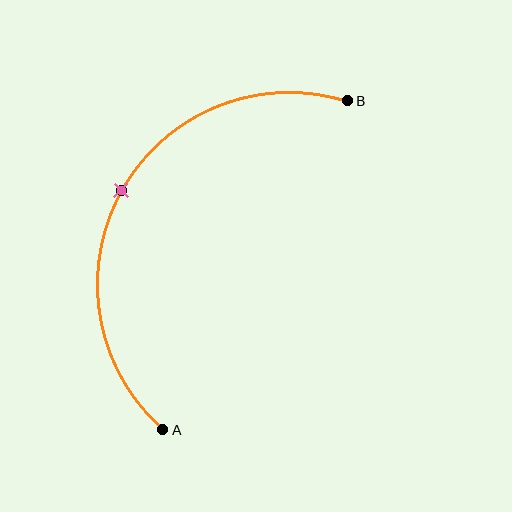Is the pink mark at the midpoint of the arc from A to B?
Yes. The pink mark lies on the arc at equal arc-length from both A and B — it is the arc midpoint.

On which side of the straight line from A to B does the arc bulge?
The arc bulges to the left of the straight line connecting A and B.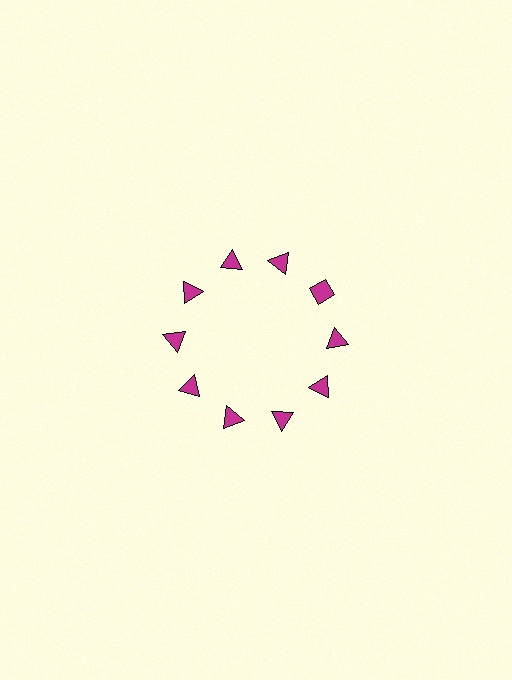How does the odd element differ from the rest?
It has a different shape: diamond instead of triangle.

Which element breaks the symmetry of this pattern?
The magenta diamond at roughly the 2 o'clock position breaks the symmetry. All other shapes are magenta triangles.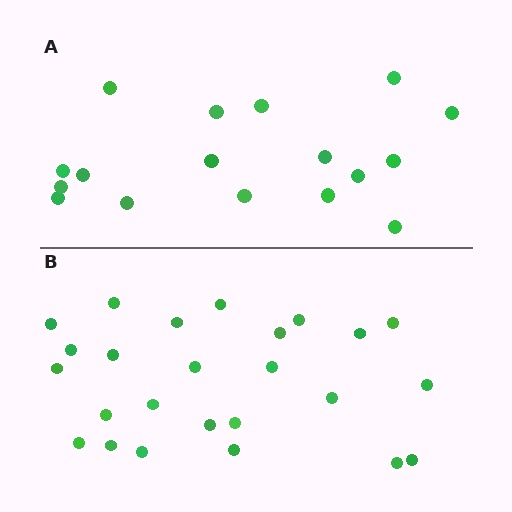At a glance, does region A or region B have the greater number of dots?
Region B (the bottom region) has more dots.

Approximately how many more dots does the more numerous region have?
Region B has roughly 8 or so more dots than region A.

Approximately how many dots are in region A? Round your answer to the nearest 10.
About 20 dots. (The exact count is 17, which rounds to 20.)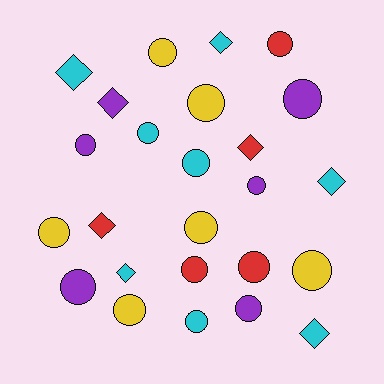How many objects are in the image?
There are 25 objects.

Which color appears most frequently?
Cyan, with 8 objects.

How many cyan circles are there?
There are 3 cyan circles.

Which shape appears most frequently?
Circle, with 17 objects.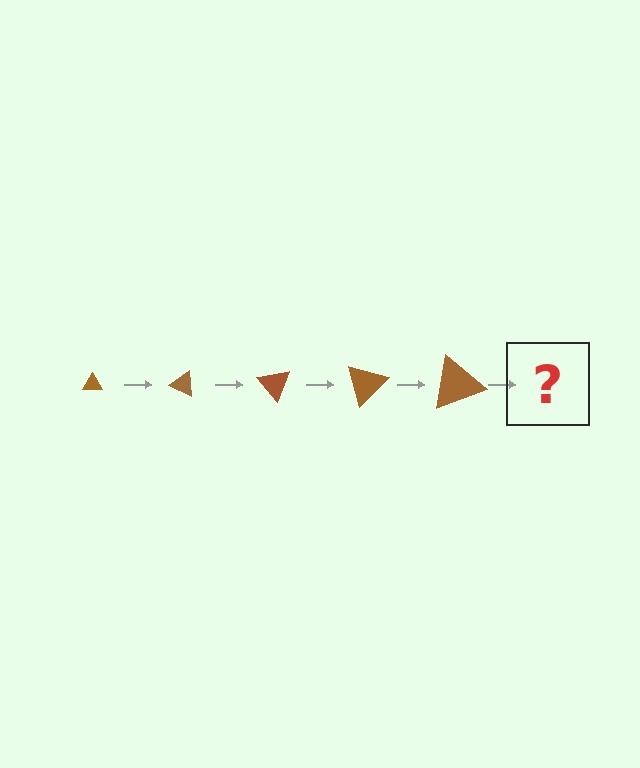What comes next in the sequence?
The next element should be a triangle, larger than the previous one and rotated 125 degrees from the start.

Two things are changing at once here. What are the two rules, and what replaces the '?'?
The two rules are that the triangle grows larger each step and it rotates 25 degrees each step. The '?' should be a triangle, larger than the previous one and rotated 125 degrees from the start.